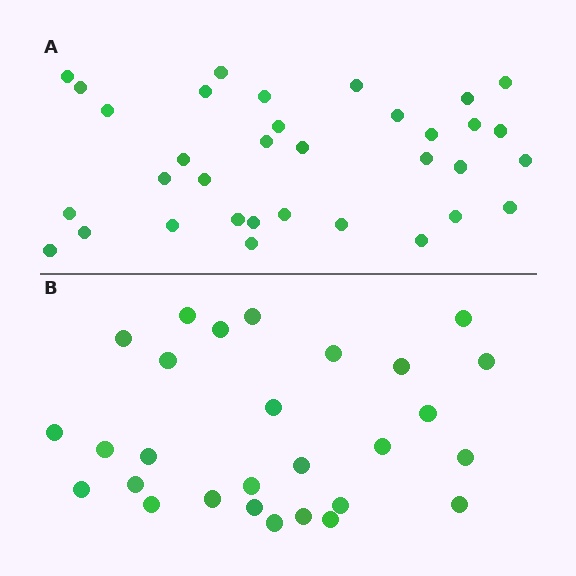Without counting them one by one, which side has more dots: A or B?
Region A (the top region) has more dots.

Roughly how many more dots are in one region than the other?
Region A has about 6 more dots than region B.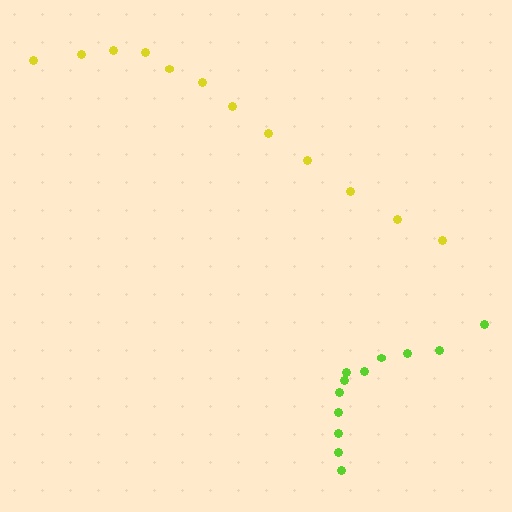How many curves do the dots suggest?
There are 2 distinct paths.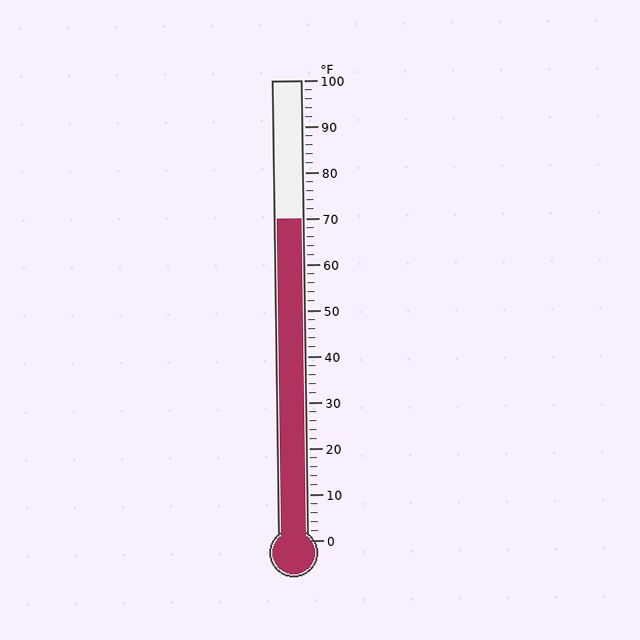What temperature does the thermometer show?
The thermometer shows approximately 70°F.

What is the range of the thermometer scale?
The thermometer scale ranges from 0°F to 100°F.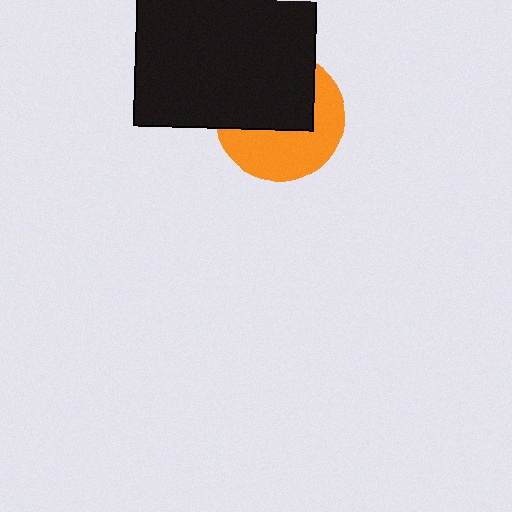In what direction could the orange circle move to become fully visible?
The orange circle could move down. That would shift it out from behind the black rectangle entirely.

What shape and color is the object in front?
The object in front is a black rectangle.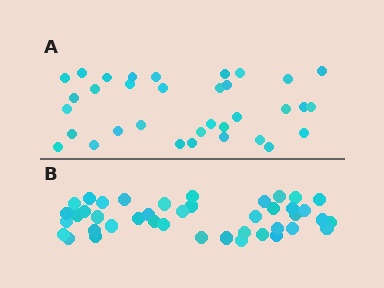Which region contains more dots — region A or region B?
Region B (the bottom region) has more dots.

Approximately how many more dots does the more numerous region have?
Region B has roughly 8 or so more dots than region A.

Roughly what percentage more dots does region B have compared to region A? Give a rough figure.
About 25% more.